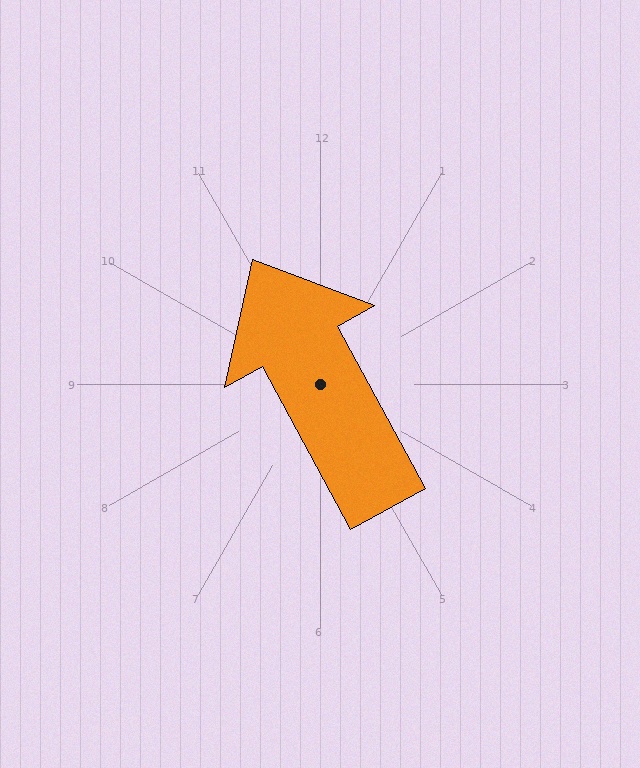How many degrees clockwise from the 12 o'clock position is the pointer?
Approximately 331 degrees.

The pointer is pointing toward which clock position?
Roughly 11 o'clock.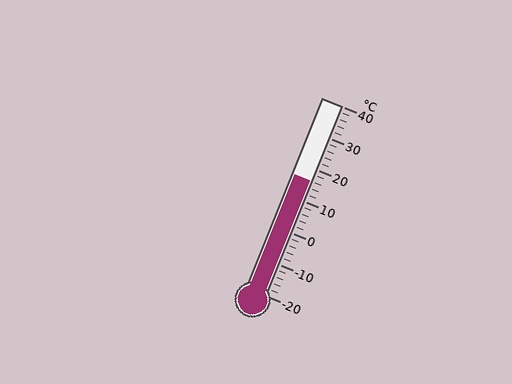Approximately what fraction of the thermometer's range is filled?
The thermometer is filled to approximately 60% of its range.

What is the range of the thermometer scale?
The thermometer scale ranges from -20°C to 40°C.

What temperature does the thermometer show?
The thermometer shows approximately 16°C.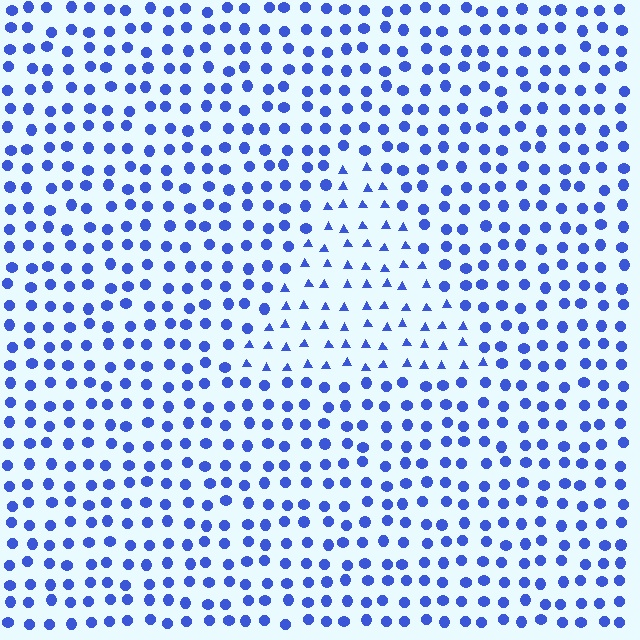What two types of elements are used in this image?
The image uses triangles inside the triangle region and circles outside it.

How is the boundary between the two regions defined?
The boundary is defined by a change in element shape: triangles inside vs. circles outside. All elements share the same color and spacing.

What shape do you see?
I see a triangle.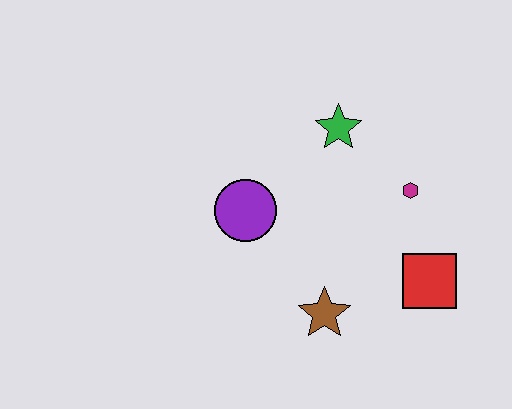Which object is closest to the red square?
The magenta hexagon is closest to the red square.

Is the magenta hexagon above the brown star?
Yes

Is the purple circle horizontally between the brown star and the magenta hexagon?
No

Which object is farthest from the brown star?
The green star is farthest from the brown star.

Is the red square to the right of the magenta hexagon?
Yes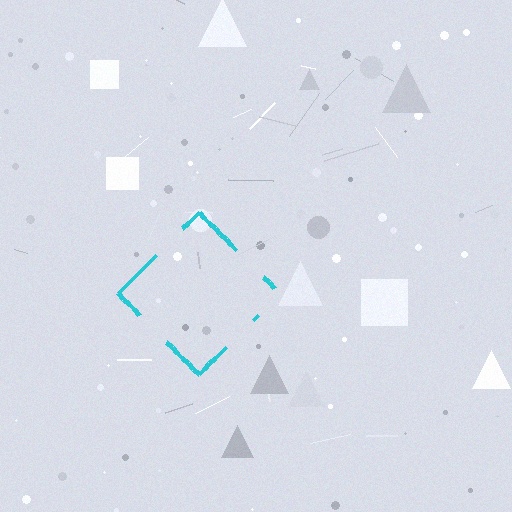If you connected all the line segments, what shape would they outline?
They would outline a diamond.